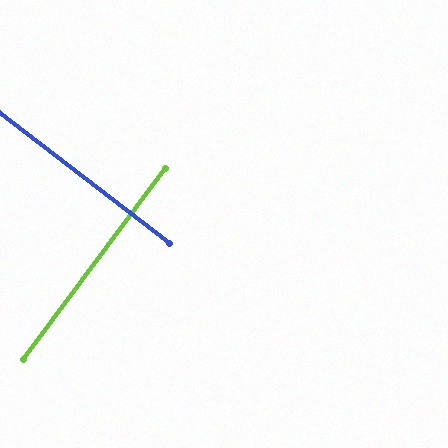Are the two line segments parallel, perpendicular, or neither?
Perpendicular — they meet at approximately 89°.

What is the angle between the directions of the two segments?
Approximately 89 degrees.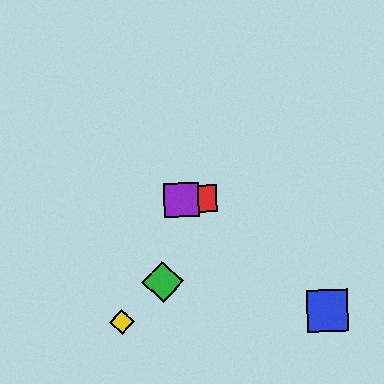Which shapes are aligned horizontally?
The red square, the purple square are aligned horizontally.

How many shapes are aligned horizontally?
2 shapes (the red square, the purple square) are aligned horizontally.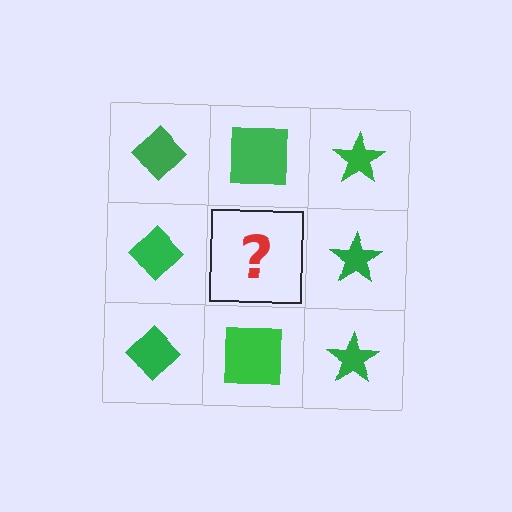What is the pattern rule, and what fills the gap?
The rule is that each column has a consistent shape. The gap should be filled with a green square.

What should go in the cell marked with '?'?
The missing cell should contain a green square.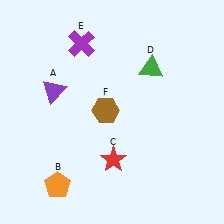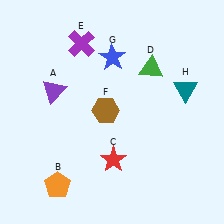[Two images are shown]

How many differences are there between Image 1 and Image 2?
There are 2 differences between the two images.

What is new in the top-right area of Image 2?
A blue star (G) was added in the top-right area of Image 2.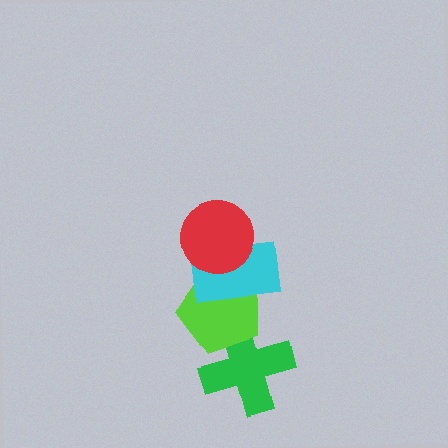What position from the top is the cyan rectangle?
The cyan rectangle is 2nd from the top.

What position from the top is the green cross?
The green cross is 4th from the top.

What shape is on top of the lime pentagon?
The cyan rectangle is on top of the lime pentagon.